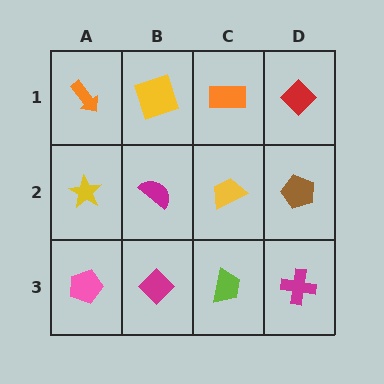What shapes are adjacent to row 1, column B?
A magenta semicircle (row 2, column B), an orange arrow (row 1, column A), an orange rectangle (row 1, column C).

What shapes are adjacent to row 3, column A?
A yellow star (row 2, column A), a magenta diamond (row 3, column B).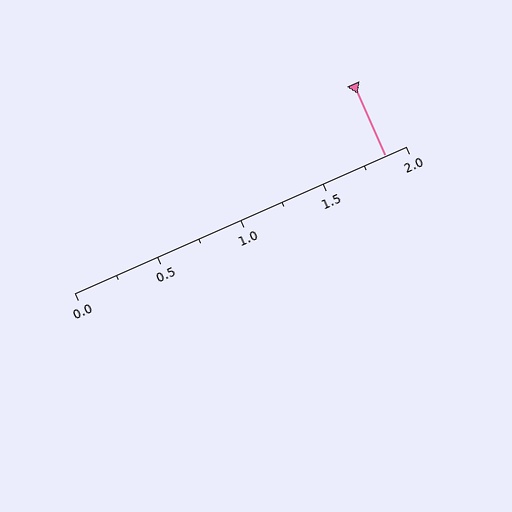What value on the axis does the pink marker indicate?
The marker indicates approximately 1.88.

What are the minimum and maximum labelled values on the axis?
The axis runs from 0.0 to 2.0.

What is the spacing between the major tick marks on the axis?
The major ticks are spaced 0.5 apart.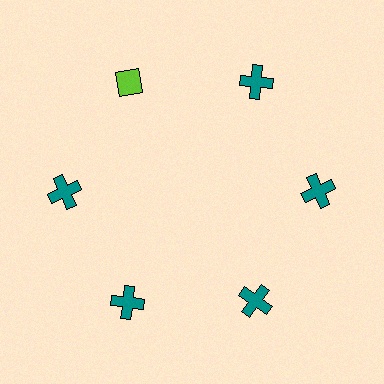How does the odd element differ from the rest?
It differs in both color (lime instead of teal) and shape (diamond instead of cross).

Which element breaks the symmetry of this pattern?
The lime diamond at roughly the 11 o'clock position breaks the symmetry. All other shapes are teal crosses.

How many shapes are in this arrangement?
There are 6 shapes arranged in a ring pattern.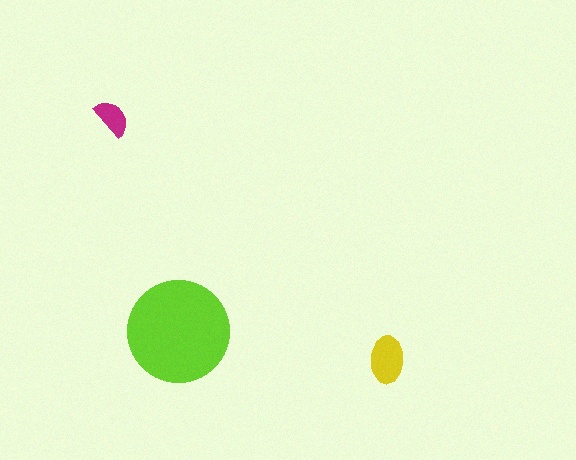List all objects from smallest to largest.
The magenta semicircle, the yellow ellipse, the lime circle.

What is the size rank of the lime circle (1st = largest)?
1st.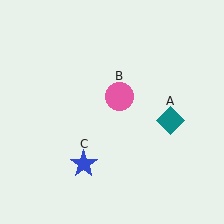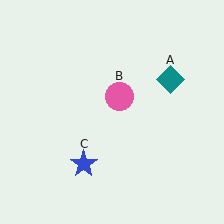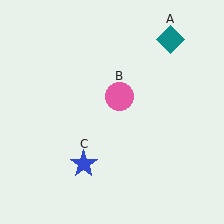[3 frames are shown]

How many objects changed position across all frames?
1 object changed position: teal diamond (object A).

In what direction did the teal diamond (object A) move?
The teal diamond (object A) moved up.